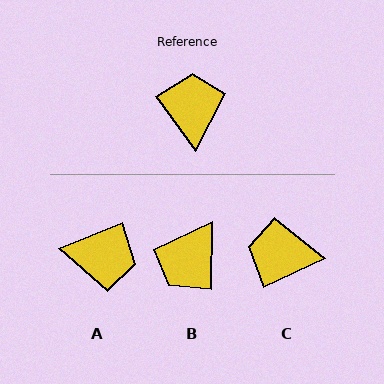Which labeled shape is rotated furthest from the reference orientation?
B, about 143 degrees away.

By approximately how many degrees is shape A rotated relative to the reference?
Approximately 105 degrees clockwise.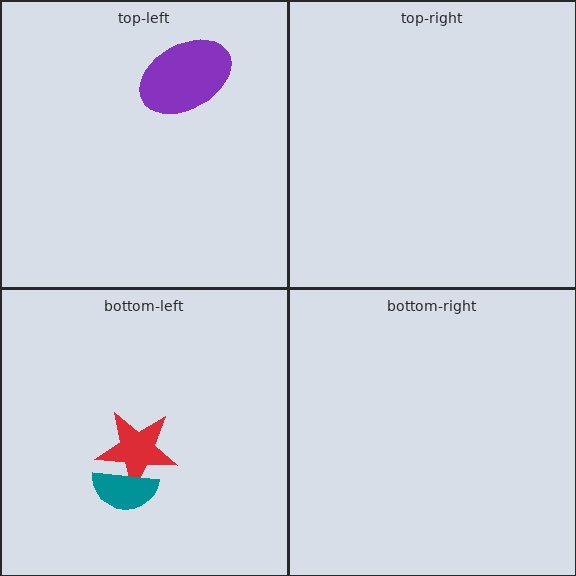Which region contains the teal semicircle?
The bottom-left region.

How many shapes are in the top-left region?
1.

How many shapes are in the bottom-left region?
2.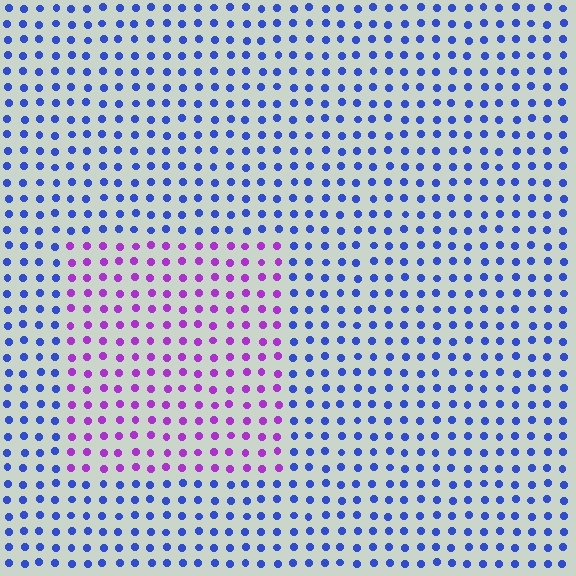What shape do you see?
I see a rectangle.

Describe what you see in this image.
The image is filled with small blue elements in a uniform arrangement. A rectangle-shaped region is visible where the elements are tinted to a slightly different hue, forming a subtle color boundary.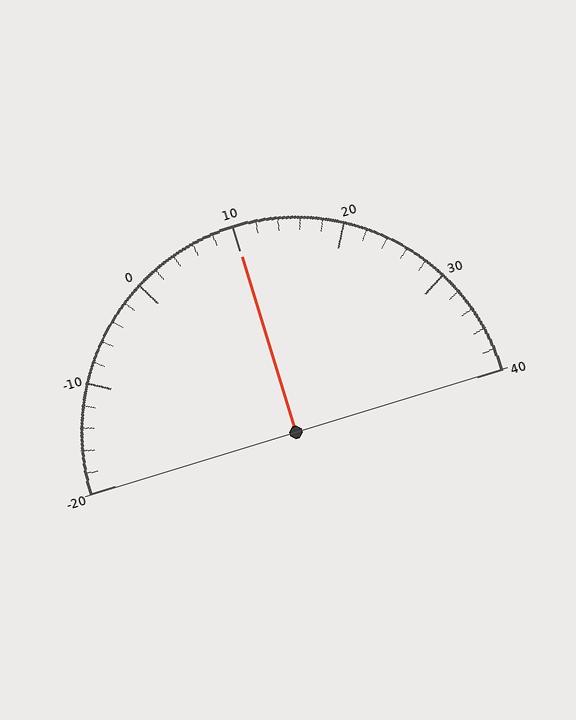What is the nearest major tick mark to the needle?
The nearest major tick mark is 10.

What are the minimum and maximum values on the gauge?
The gauge ranges from -20 to 40.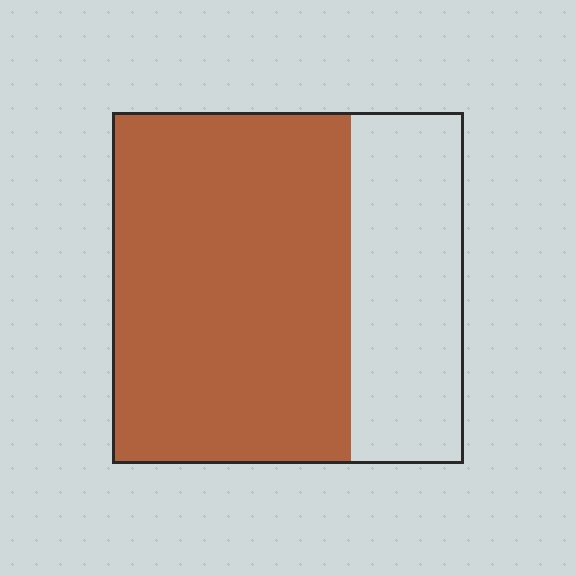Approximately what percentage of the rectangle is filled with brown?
Approximately 70%.